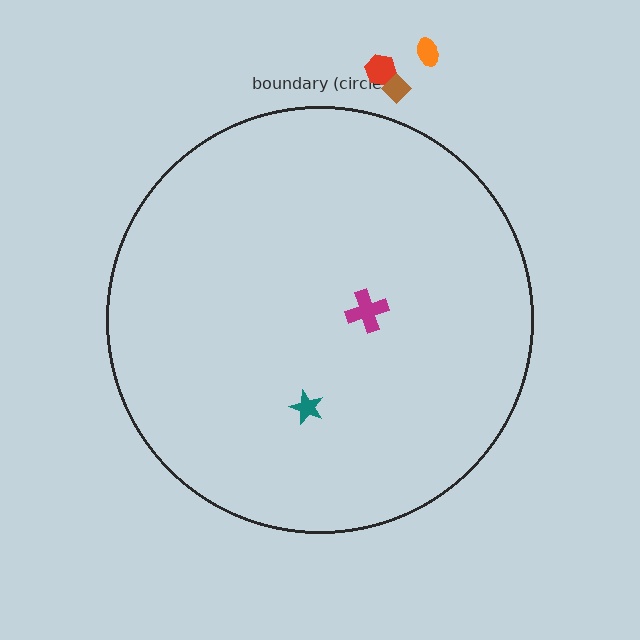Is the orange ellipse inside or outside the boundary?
Outside.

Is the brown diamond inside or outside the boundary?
Outside.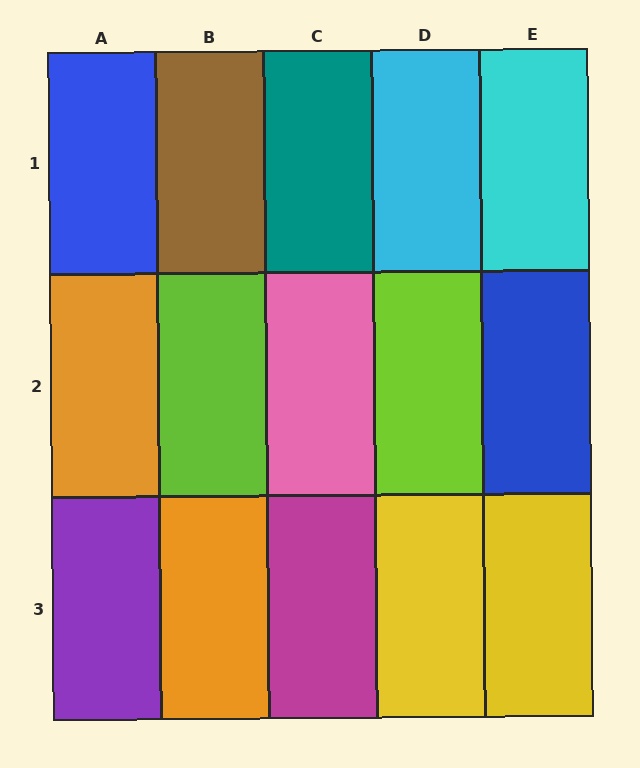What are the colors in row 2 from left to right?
Orange, lime, pink, lime, blue.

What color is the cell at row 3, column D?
Yellow.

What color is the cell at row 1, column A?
Blue.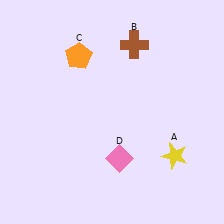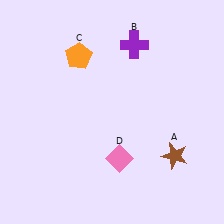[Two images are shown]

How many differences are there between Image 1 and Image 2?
There are 2 differences between the two images.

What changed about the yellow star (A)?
In Image 1, A is yellow. In Image 2, it changed to brown.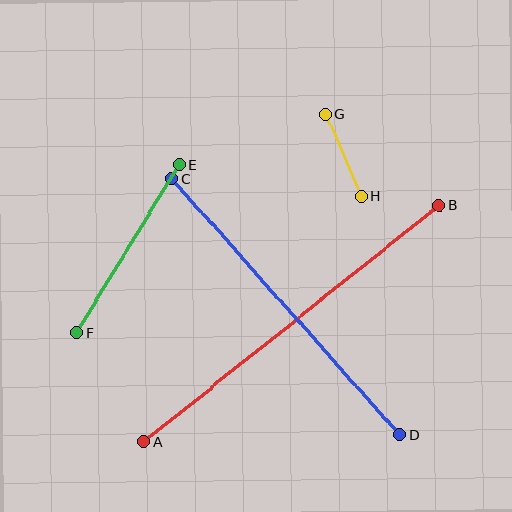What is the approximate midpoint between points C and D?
The midpoint is at approximately (286, 307) pixels.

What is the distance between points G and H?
The distance is approximately 89 pixels.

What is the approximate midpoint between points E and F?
The midpoint is at approximately (128, 249) pixels.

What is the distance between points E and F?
The distance is approximately 197 pixels.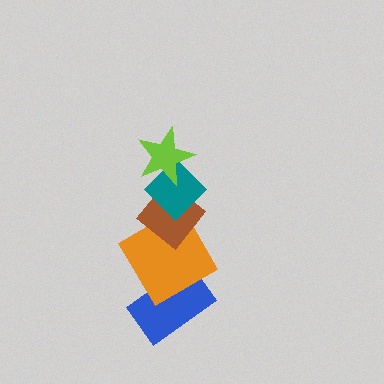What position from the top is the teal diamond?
The teal diamond is 2nd from the top.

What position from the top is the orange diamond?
The orange diamond is 4th from the top.